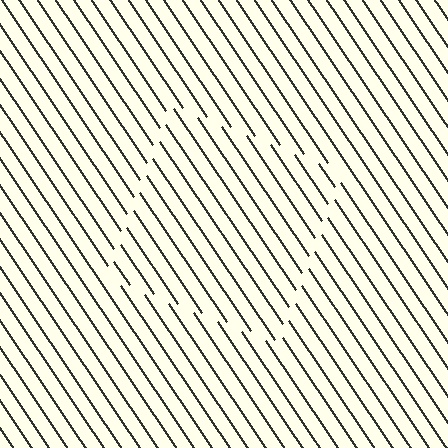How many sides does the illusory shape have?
4 sides — the line-ends trace a square.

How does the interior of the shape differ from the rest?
The interior of the shape contains the same grating, shifted by half a period — the contour is defined by the phase discontinuity where line-ends from the inner and outer gratings abut.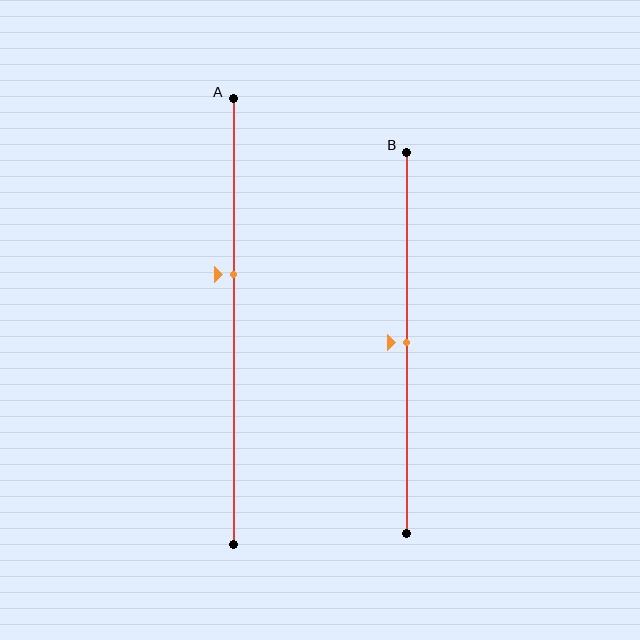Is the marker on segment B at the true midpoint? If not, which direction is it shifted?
Yes, the marker on segment B is at the true midpoint.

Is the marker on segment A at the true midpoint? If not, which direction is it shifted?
No, the marker on segment A is shifted upward by about 10% of the segment length.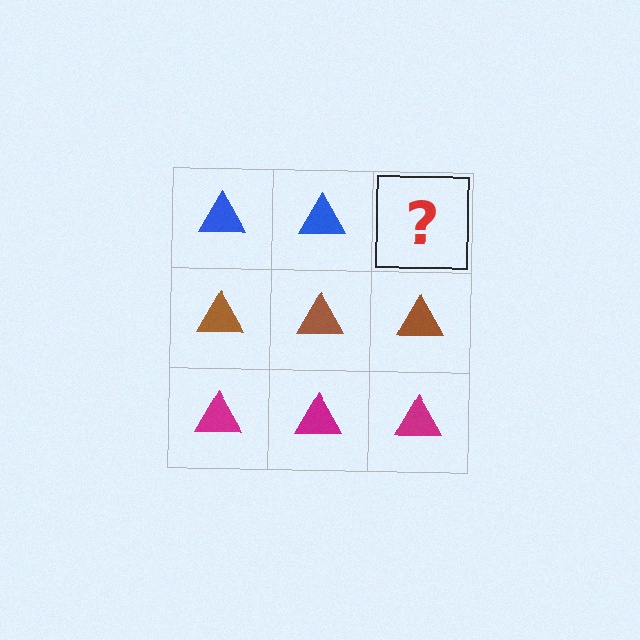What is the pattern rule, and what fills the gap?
The rule is that each row has a consistent color. The gap should be filled with a blue triangle.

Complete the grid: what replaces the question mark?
The question mark should be replaced with a blue triangle.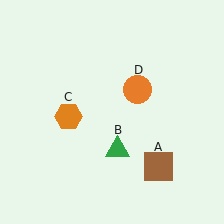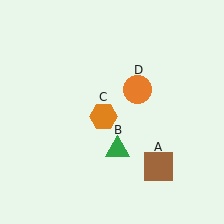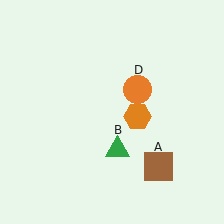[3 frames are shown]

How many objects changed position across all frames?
1 object changed position: orange hexagon (object C).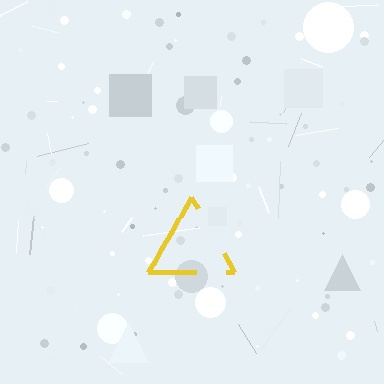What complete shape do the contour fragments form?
The contour fragments form a triangle.